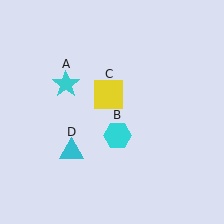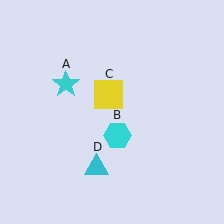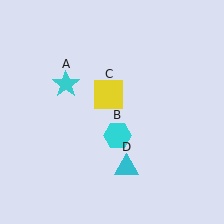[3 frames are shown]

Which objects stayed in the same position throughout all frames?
Cyan star (object A) and cyan hexagon (object B) and yellow square (object C) remained stationary.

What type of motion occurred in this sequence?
The cyan triangle (object D) rotated counterclockwise around the center of the scene.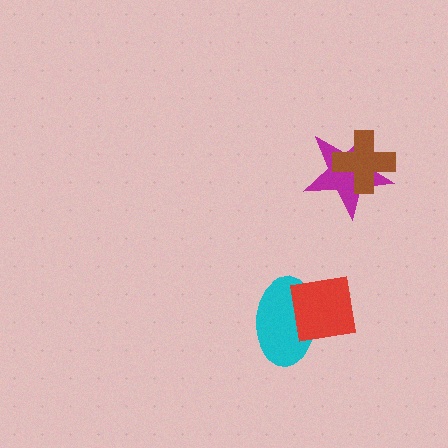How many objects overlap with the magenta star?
1 object overlaps with the magenta star.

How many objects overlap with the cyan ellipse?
1 object overlaps with the cyan ellipse.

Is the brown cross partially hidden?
No, no other shape covers it.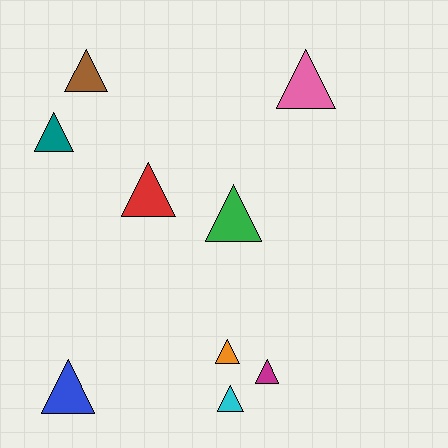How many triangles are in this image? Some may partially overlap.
There are 9 triangles.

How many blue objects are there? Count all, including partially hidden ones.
There is 1 blue object.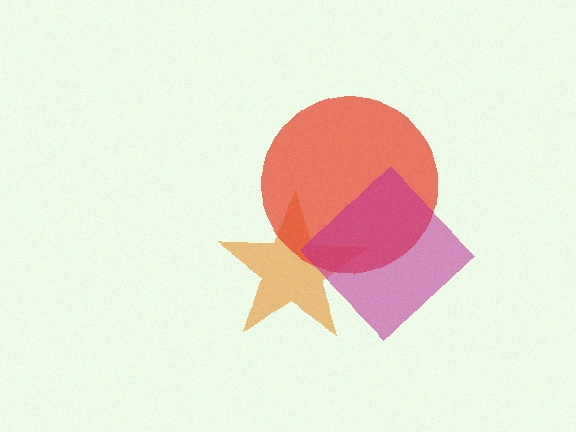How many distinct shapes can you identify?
There are 3 distinct shapes: an orange star, a red circle, a magenta diamond.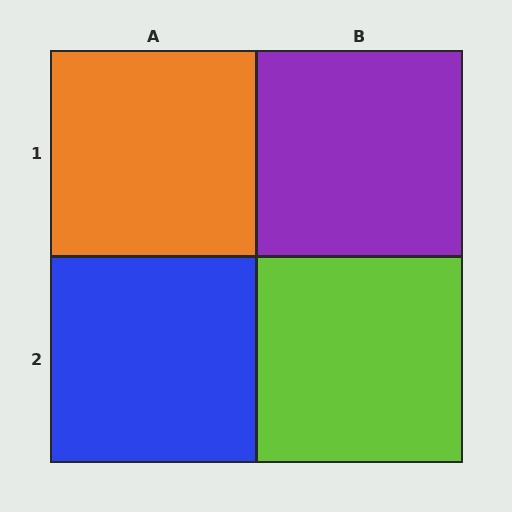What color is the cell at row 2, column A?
Blue.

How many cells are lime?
1 cell is lime.